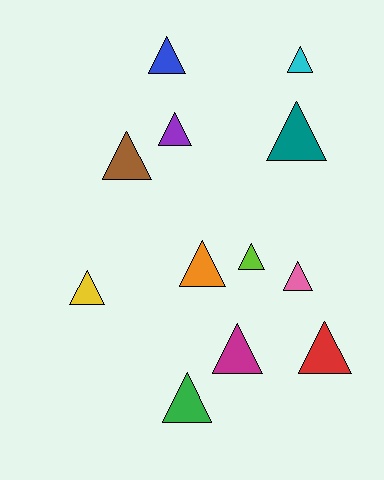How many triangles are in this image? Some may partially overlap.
There are 12 triangles.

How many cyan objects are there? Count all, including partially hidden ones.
There is 1 cyan object.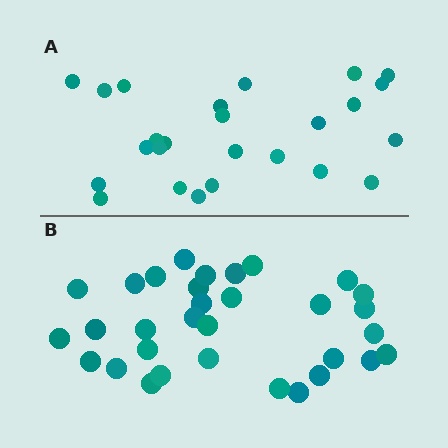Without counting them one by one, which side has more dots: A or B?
Region B (the bottom region) has more dots.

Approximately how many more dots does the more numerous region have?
Region B has roughly 8 or so more dots than region A.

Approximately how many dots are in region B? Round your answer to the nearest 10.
About 30 dots. (The exact count is 32, which rounds to 30.)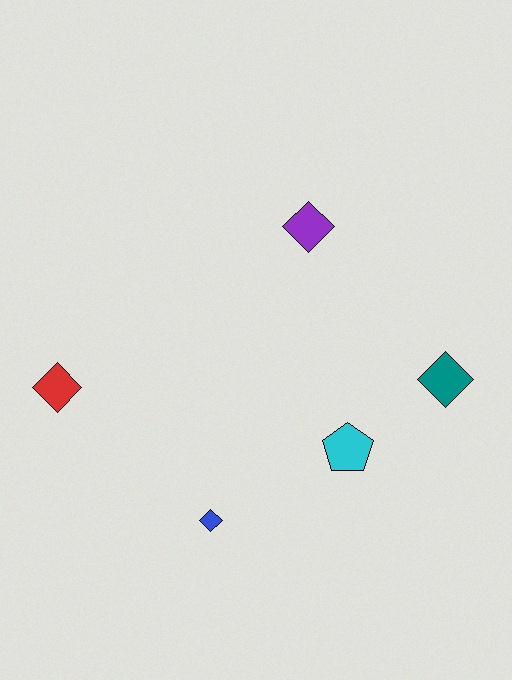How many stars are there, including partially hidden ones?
There are no stars.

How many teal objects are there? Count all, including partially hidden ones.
There is 1 teal object.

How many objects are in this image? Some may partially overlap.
There are 5 objects.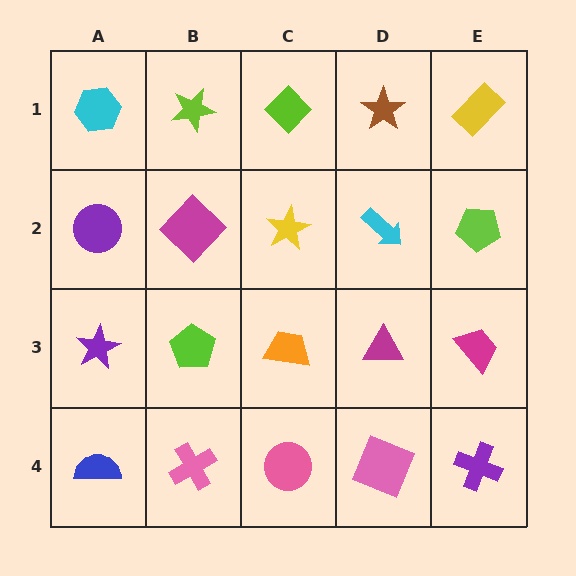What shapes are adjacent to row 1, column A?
A purple circle (row 2, column A), a lime star (row 1, column B).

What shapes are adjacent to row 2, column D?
A brown star (row 1, column D), a magenta triangle (row 3, column D), a yellow star (row 2, column C), a lime pentagon (row 2, column E).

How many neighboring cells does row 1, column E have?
2.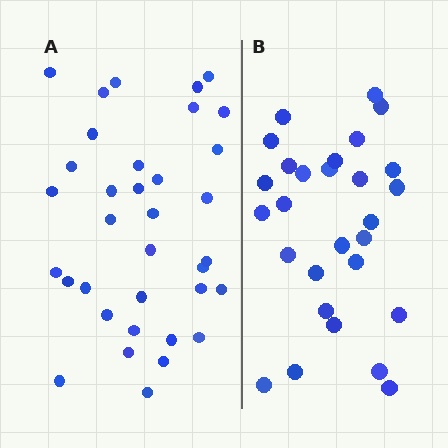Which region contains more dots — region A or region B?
Region A (the left region) has more dots.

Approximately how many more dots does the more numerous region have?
Region A has roughly 8 or so more dots than region B.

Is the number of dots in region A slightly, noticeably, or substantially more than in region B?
Region A has noticeably more, but not dramatically so. The ratio is roughly 1.2 to 1.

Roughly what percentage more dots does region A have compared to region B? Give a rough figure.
About 25% more.